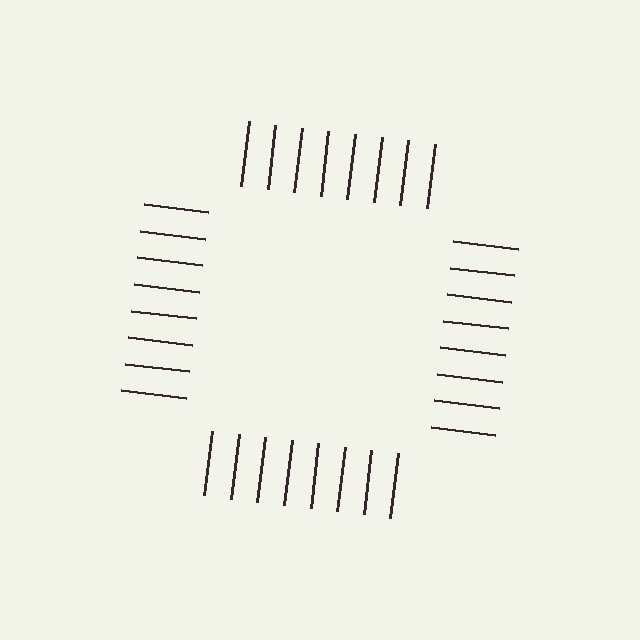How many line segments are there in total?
32 — 8 along each of the 4 edges.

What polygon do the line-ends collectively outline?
An illusory square — the line segments terminate on its edges but no continuous stroke is drawn.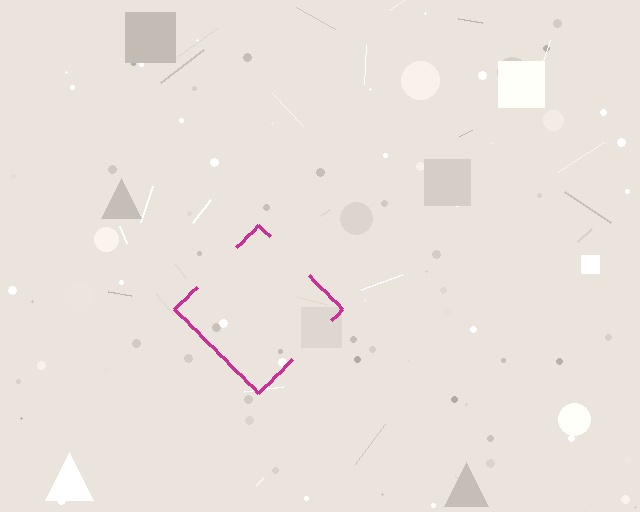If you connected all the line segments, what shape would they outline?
They would outline a diamond.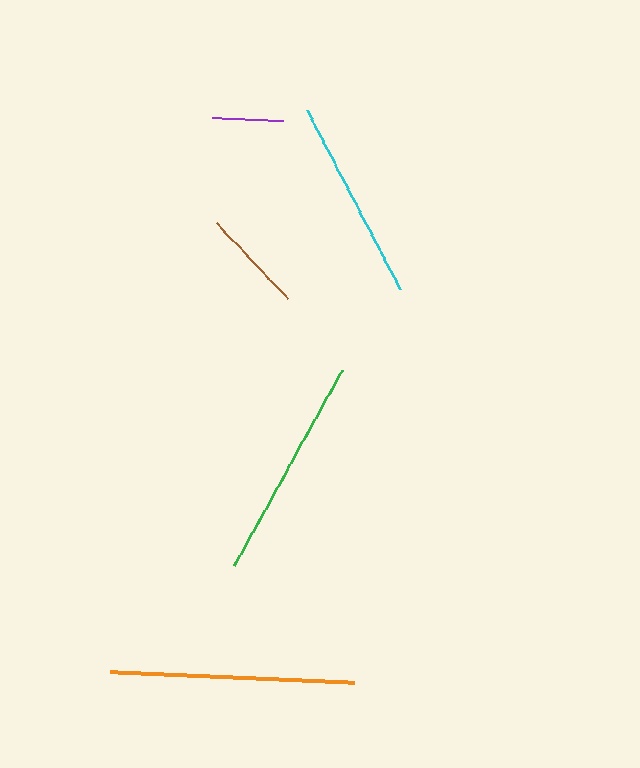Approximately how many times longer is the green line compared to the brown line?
The green line is approximately 2.1 times the length of the brown line.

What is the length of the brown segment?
The brown segment is approximately 104 pixels long.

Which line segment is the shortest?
The purple line is the shortest at approximately 71 pixels.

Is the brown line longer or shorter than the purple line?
The brown line is longer than the purple line.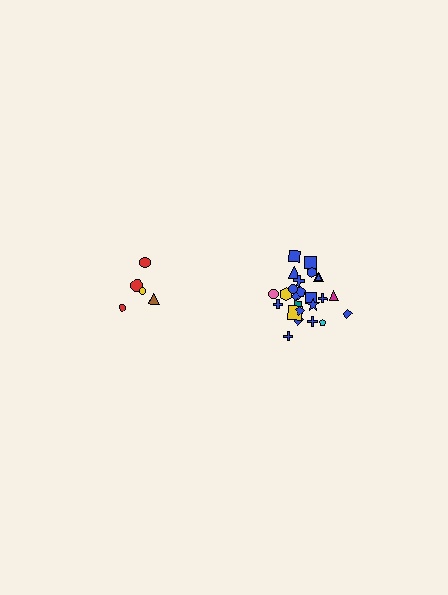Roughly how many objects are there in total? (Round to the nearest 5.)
Roughly 30 objects in total.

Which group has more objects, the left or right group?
The right group.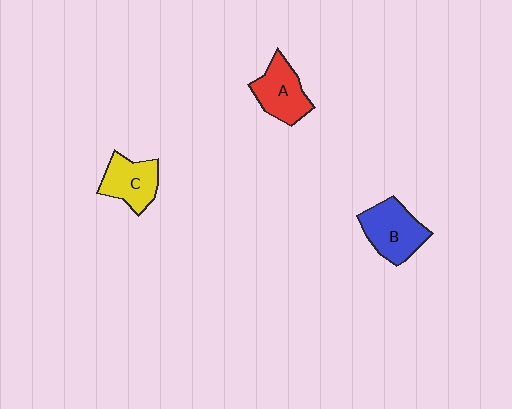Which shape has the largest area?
Shape B (blue).